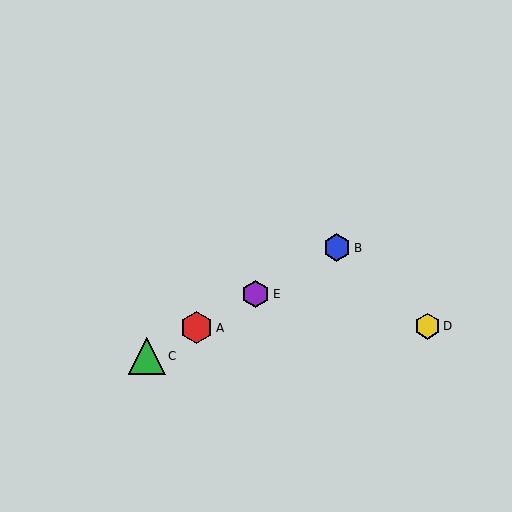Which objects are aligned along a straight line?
Objects A, B, C, E are aligned along a straight line.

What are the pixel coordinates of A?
Object A is at (196, 328).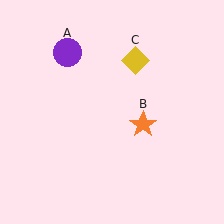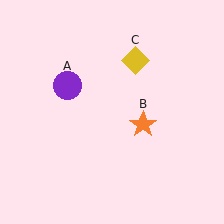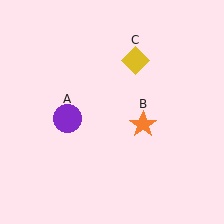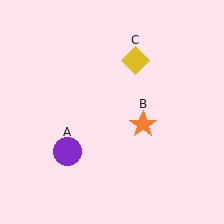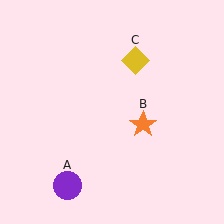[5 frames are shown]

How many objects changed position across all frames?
1 object changed position: purple circle (object A).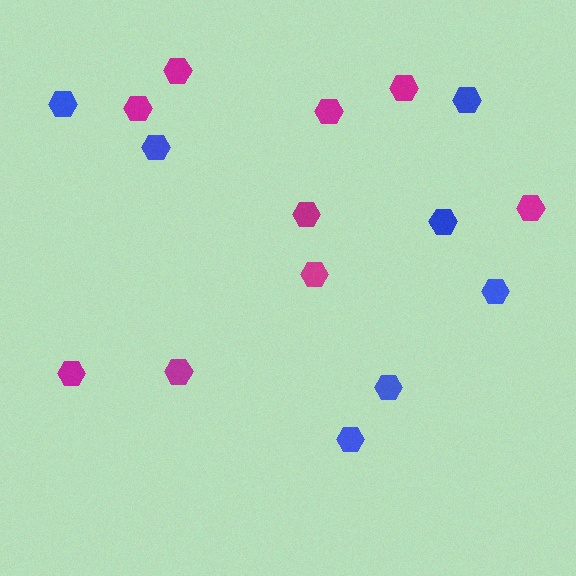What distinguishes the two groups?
There are 2 groups: one group of magenta hexagons (9) and one group of blue hexagons (7).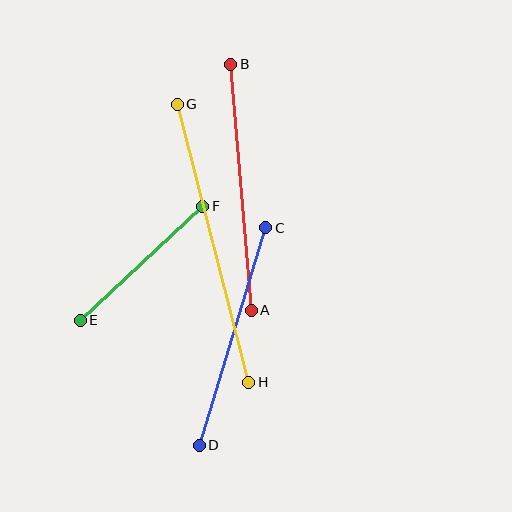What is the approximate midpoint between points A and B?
The midpoint is at approximately (241, 187) pixels.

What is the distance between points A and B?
The distance is approximately 247 pixels.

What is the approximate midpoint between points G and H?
The midpoint is at approximately (213, 243) pixels.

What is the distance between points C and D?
The distance is approximately 227 pixels.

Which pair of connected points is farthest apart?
Points G and H are farthest apart.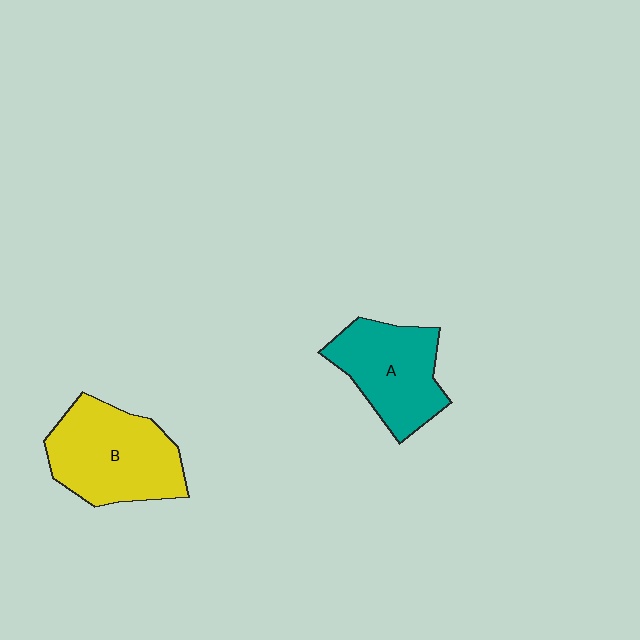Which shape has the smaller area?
Shape A (teal).